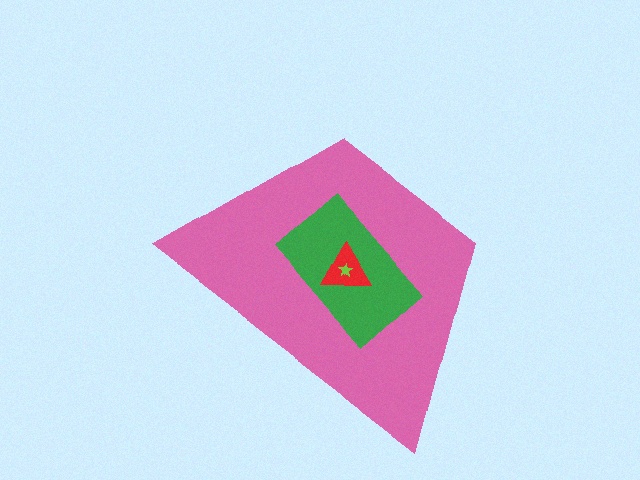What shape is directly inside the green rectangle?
The red triangle.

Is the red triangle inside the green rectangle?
Yes.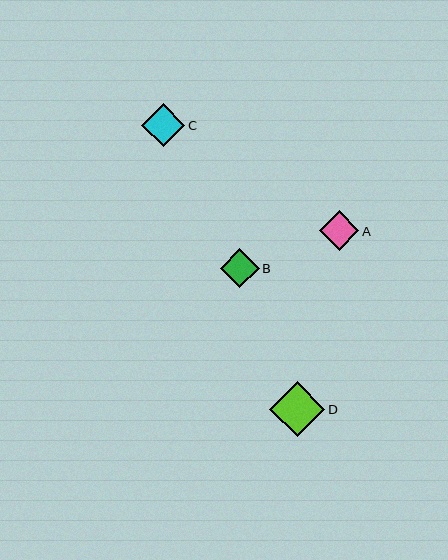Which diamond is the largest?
Diamond D is the largest with a size of approximately 56 pixels.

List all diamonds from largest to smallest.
From largest to smallest: D, C, A, B.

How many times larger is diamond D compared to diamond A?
Diamond D is approximately 1.4 times the size of diamond A.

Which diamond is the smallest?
Diamond B is the smallest with a size of approximately 39 pixels.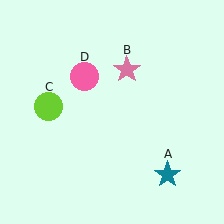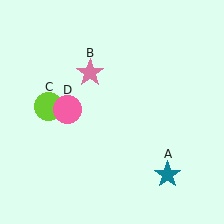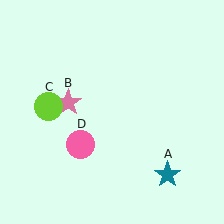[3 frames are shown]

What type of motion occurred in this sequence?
The pink star (object B), pink circle (object D) rotated counterclockwise around the center of the scene.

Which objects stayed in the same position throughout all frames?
Teal star (object A) and lime circle (object C) remained stationary.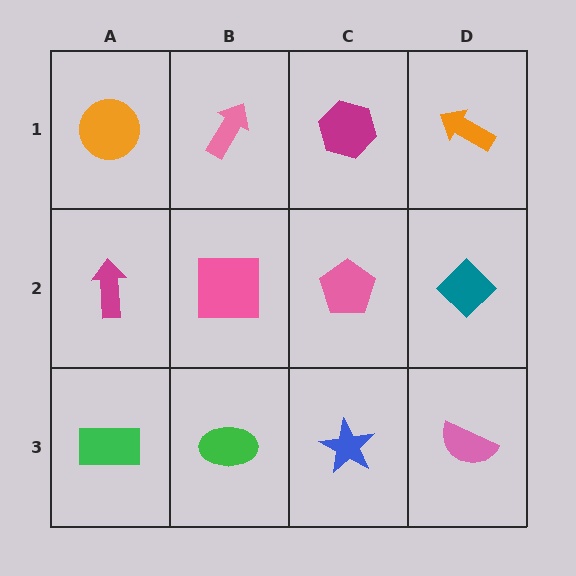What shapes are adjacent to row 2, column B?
A pink arrow (row 1, column B), a green ellipse (row 3, column B), a magenta arrow (row 2, column A), a pink pentagon (row 2, column C).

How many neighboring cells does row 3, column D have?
2.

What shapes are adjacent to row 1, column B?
A pink square (row 2, column B), an orange circle (row 1, column A), a magenta hexagon (row 1, column C).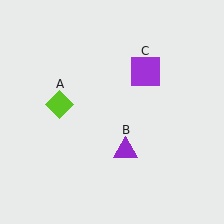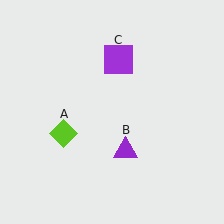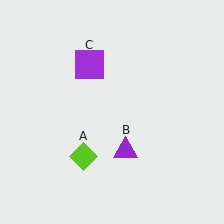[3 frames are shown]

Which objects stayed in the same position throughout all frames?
Purple triangle (object B) remained stationary.